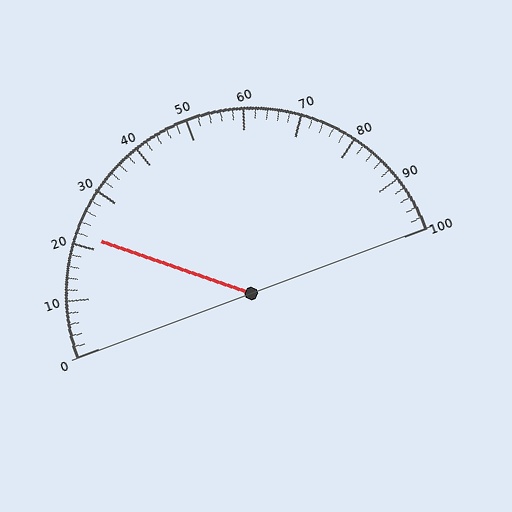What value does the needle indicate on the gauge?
The needle indicates approximately 22.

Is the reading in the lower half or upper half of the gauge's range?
The reading is in the lower half of the range (0 to 100).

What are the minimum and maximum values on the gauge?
The gauge ranges from 0 to 100.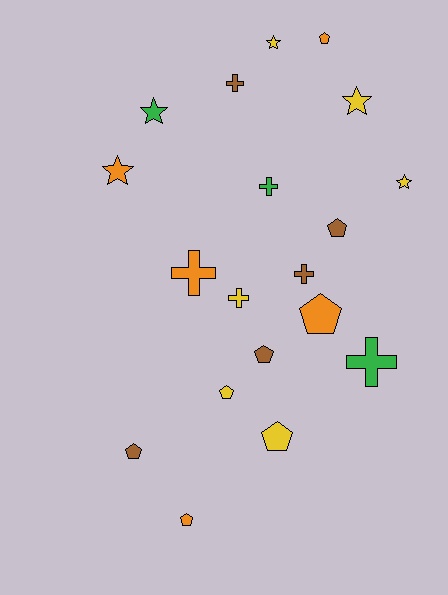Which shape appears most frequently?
Pentagon, with 8 objects.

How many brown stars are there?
There are no brown stars.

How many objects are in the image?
There are 19 objects.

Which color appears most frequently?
Yellow, with 6 objects.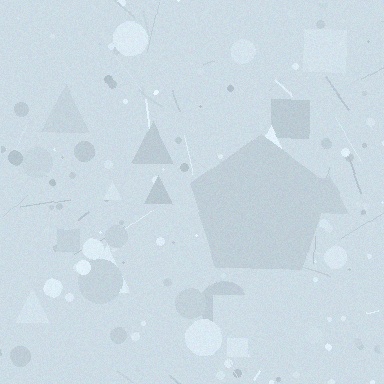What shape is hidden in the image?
A pentagon is hidden in the image.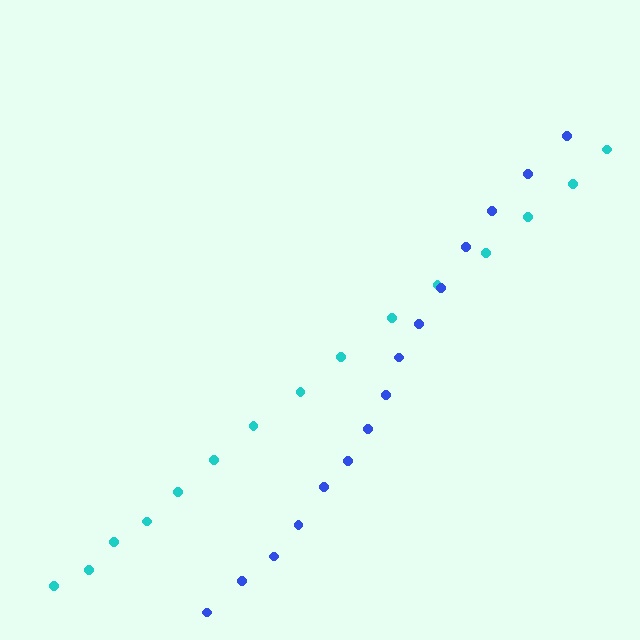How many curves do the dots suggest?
There are 2 distinct paths.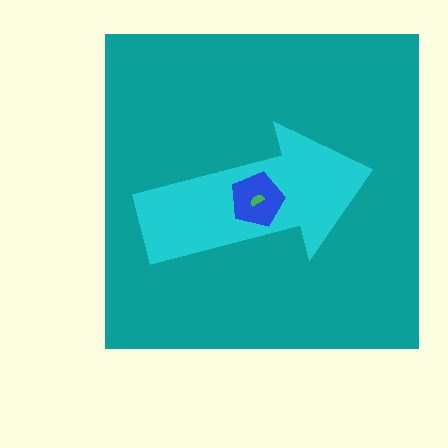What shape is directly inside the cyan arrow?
The blue pentagon.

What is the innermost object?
The green semicircle.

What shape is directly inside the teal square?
The cyan arrow.